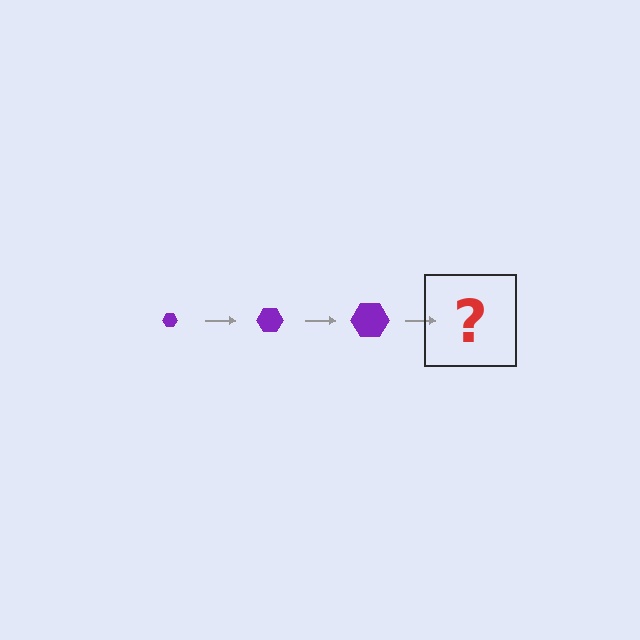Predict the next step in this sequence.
The next step is a purple hexagon, larger than the previous one.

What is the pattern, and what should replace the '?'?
The pattern is that the hexagon gets progressively larger each step. The '?' should be a purple hexagon, larger than the previous one.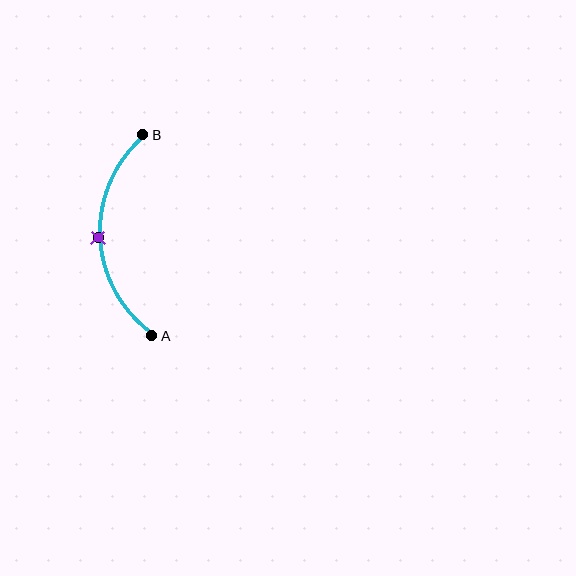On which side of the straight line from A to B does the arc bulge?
The arc bulges to the left of the straight line connecting A and B.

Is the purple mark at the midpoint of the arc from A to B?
Yes. The purple mark lies on the arc at equal arc-length from both A and B — it is the arc midpoint.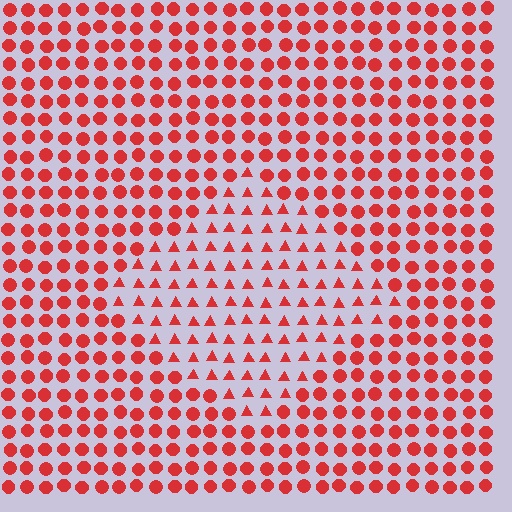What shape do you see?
I see a diamond.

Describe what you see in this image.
The image is filled with small red elements arranged in a uniform grid. A diamond-shaped region contains triangles, while the surrounding area contains circles. The boundary is defined purely by the change in element shape.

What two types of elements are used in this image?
The image uses triangles inside the diamond region and circles outside it.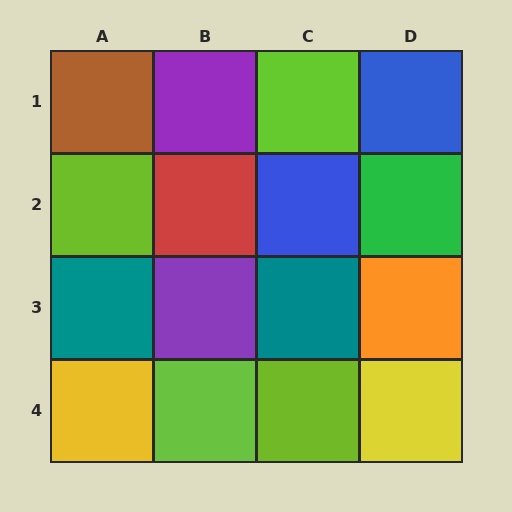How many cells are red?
1 cell is red.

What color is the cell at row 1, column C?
Lime.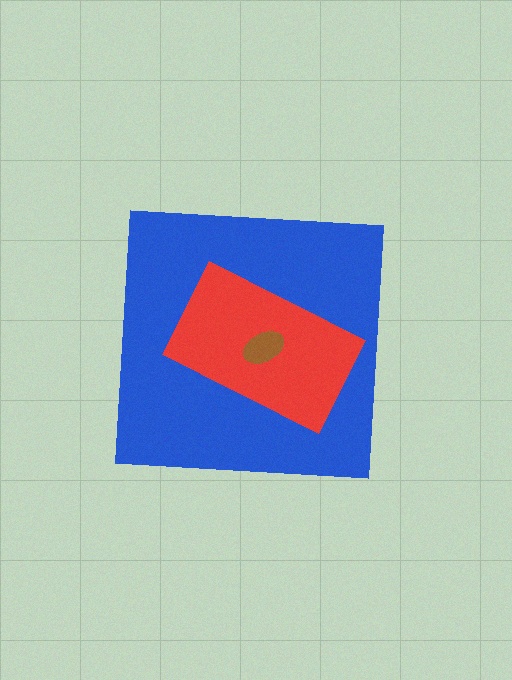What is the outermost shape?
The blue square.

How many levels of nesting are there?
3.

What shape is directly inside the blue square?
The red rectangle.